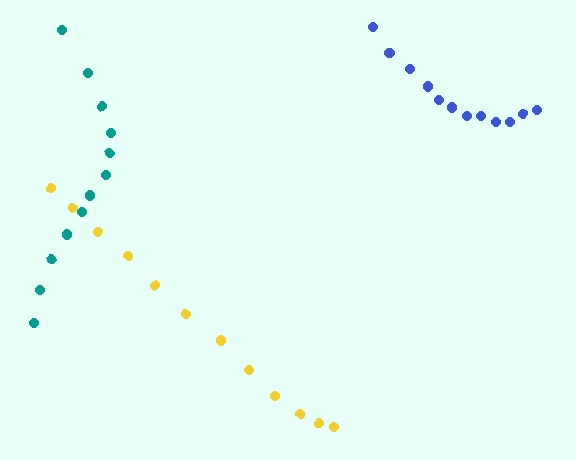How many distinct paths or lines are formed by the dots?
There are 3 distinct paths.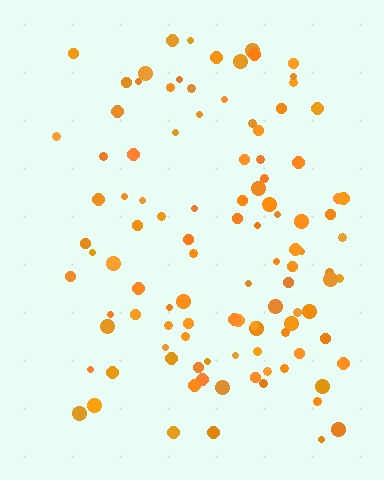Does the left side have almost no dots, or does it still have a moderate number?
Still a moderate number, just noticeably fewer than the right.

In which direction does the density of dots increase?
From left to right, with the right side densest.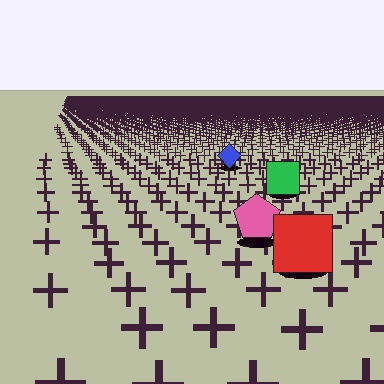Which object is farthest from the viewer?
The blue diamond is farthest from the viewer. It appears smaller and the ground texture around it is denser.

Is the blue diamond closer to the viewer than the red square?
No. The red square is closer — you can tell from the texture gradient: the ground texture is coarser near it.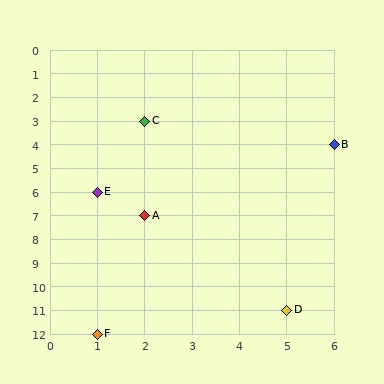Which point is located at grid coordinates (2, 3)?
Point C is at (2, 3).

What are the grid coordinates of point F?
Point F is at grid coordinates (1, 12).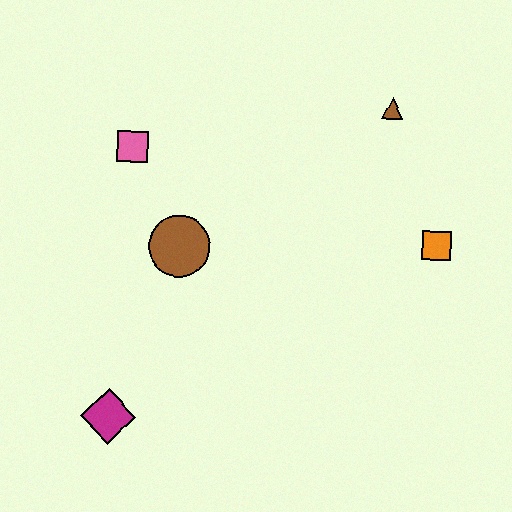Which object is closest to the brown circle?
The pink square is closest to the brown circle.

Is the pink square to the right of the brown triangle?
No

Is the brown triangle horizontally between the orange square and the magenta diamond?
Yes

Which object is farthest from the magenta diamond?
The brown triangle is farthest from the magenta diamond.